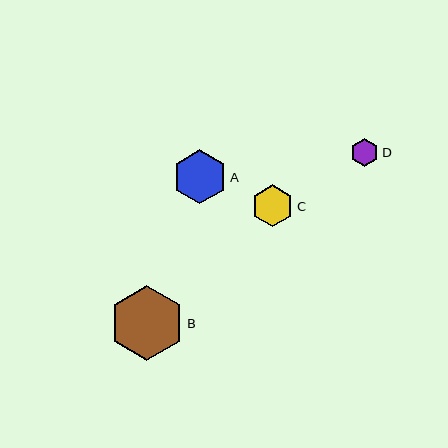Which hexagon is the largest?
Hexagon B is the largest with a size of approximately 75 pixels.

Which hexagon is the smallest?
Hexagon D is the smallest with a size of approximately 28 pixels.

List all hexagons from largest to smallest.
From largest to smallest: B, A, C, D.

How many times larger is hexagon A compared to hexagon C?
Hexagon A is approximately 1.3 times the size of hexagon C.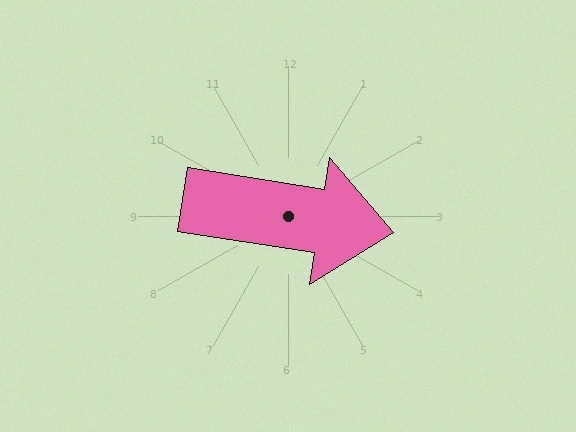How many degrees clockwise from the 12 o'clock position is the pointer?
Approximately 99 degrees.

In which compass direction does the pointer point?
East.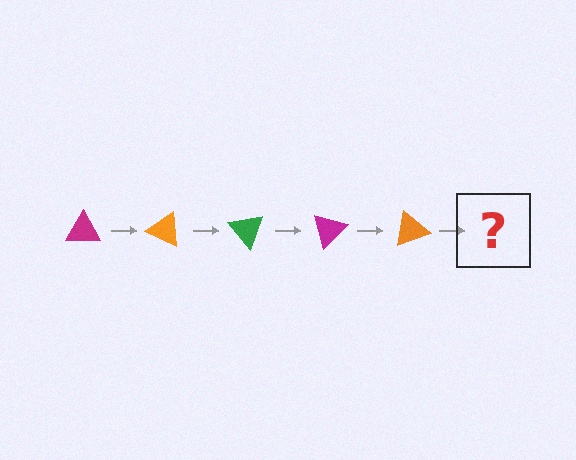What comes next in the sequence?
The next element should be a green triangle, rotated 125 degrees from the start.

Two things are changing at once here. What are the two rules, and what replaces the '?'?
The two rules are that it rotates 25 degrees each step and the color cycles through magenta, orange, and green. The '?' should be a green triangle, rotated 125 degrees from the start.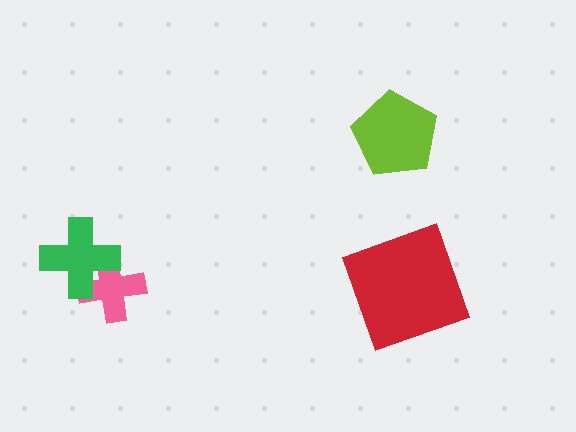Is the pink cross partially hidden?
Yes, it is partially covered by another shape.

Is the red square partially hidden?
No, no other shape covers it.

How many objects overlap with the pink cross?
1 object overlaps with the pink cross.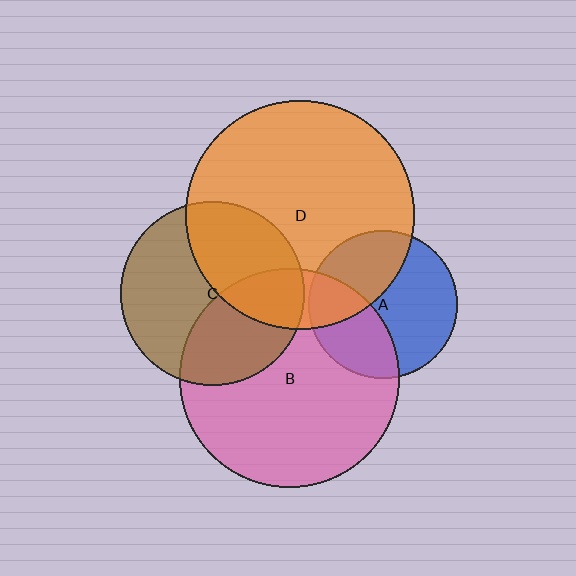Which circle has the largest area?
Circle D (orange).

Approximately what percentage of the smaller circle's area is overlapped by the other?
Approximately 35%.